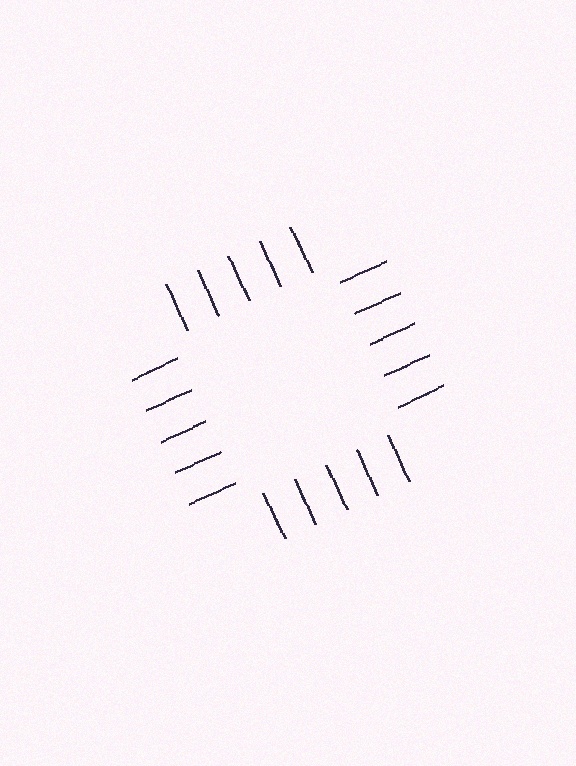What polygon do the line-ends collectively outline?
An illusory square — the line segments terminate on its edges but no continuous stroke is drawn.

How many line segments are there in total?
20 — 5 along each of the 4 edges.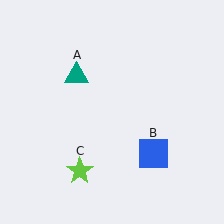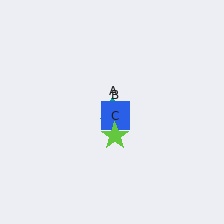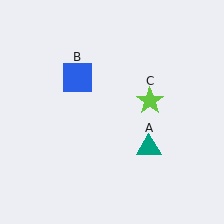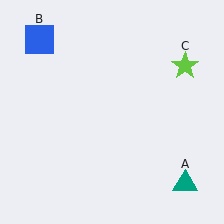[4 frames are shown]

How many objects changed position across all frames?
3 objects changed position: teal triangle (object A), blue square (object B), lime star (object C).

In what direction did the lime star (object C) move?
The lime star (object C) moved up and to the right.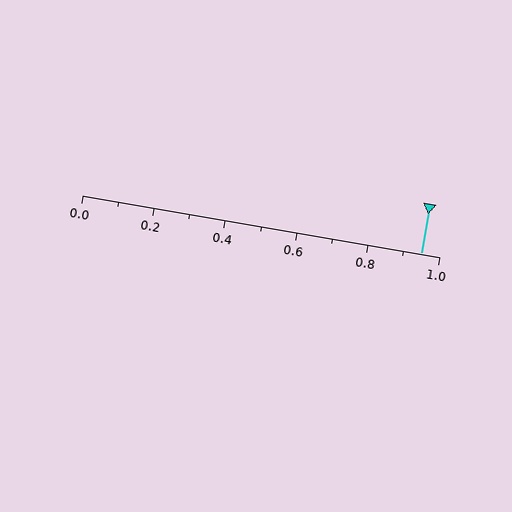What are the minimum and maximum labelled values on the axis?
The axis runs from 0.0 to 1.0.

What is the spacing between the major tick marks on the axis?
The major ticks are spaced 0.2 apart.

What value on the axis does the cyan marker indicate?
The marker indicates approximately 0.95.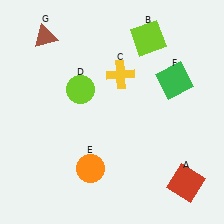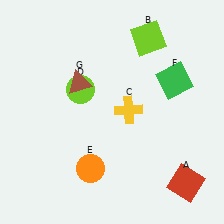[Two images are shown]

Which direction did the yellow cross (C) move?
The yellow cross (C) moved down.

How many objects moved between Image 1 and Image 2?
2 objects moved between the two images.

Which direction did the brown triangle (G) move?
The brown triangle (G) moved down.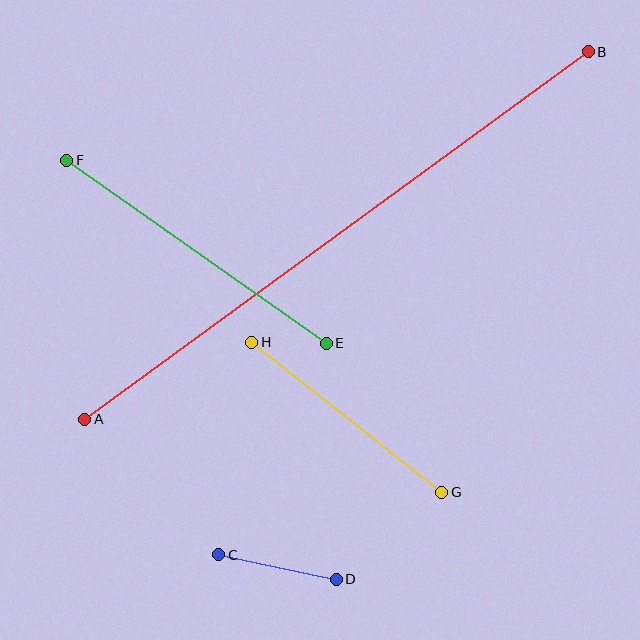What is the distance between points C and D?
The distance is approximately 120 pixels.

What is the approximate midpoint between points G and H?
The midpoint is at approximately (347, 417) pixels.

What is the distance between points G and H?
The distance is approximately 242 pixels.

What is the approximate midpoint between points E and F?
The midpoint is at approximately (196, 252) pixels.